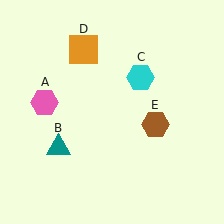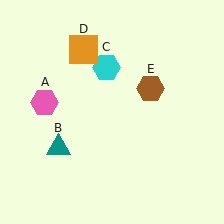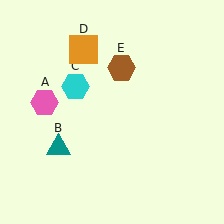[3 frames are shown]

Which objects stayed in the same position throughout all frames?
Pink hexagon (object A) and teal triangle (object B) and orange square (object D) remained stationary.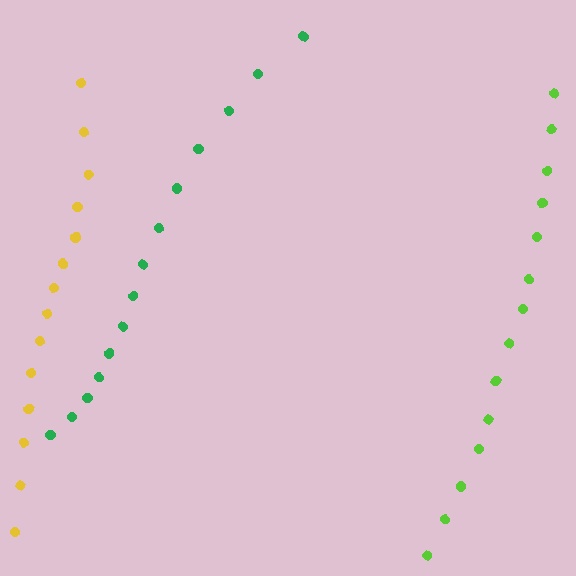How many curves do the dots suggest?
There are 3 distinct paths.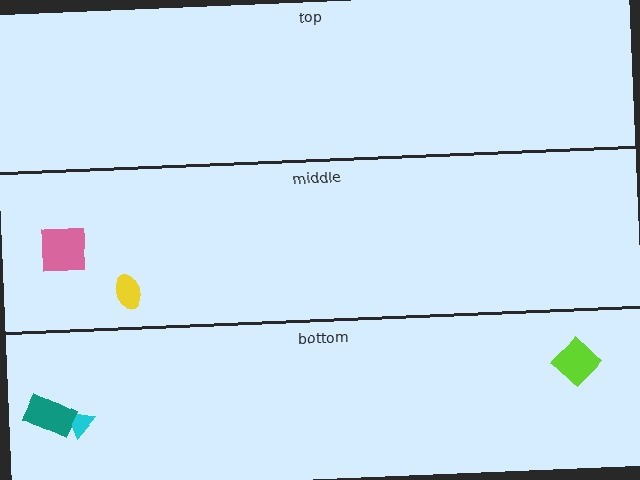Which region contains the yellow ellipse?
The middle region.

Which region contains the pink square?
The middle region.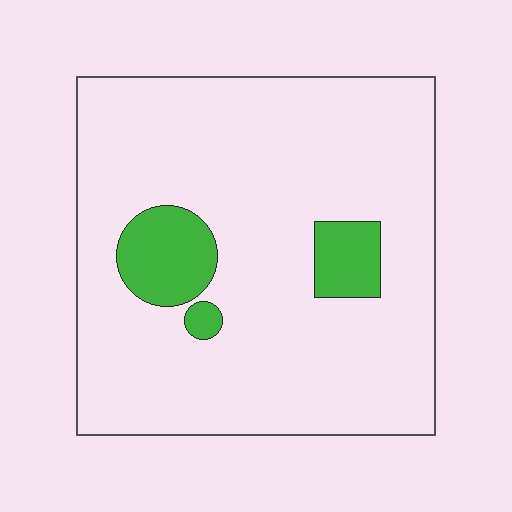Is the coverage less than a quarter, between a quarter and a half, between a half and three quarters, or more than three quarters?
Less than a quarter.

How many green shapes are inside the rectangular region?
3.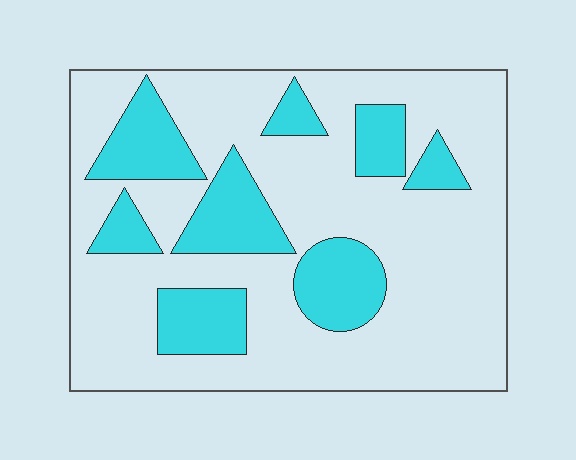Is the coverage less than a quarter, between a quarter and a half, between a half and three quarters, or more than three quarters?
Between a quarter and a half.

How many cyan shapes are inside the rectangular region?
8.